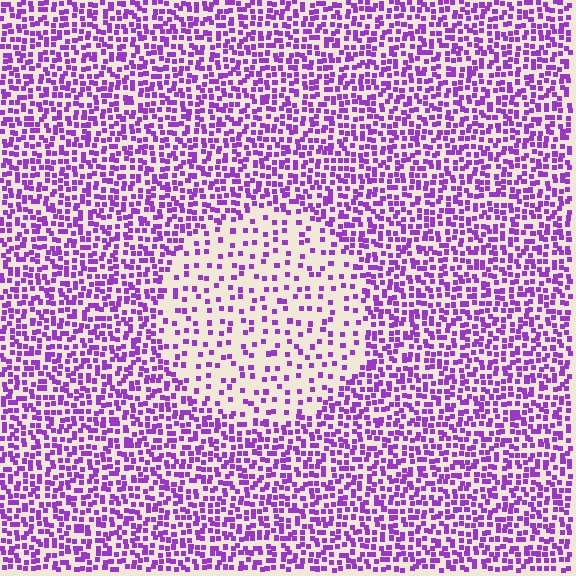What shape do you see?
I see a circle.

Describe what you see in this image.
The image contains small purple elements arranged at two different densities. A circle-shaped region is visible where the elements are less densely packed than the surrounding area.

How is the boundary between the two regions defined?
The boundary is defined by a change in element density (approximately 2.5x ratio). All elements are the same color, size, and shape.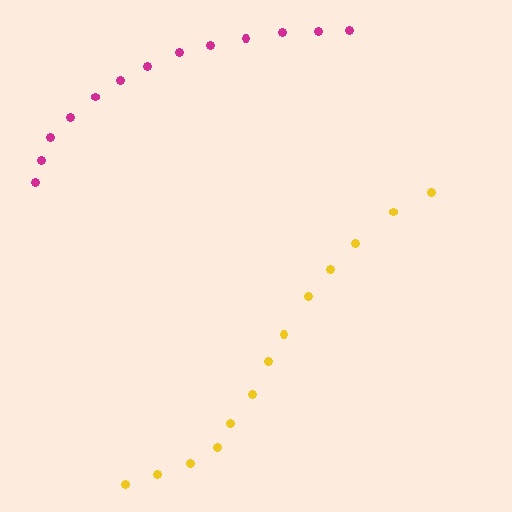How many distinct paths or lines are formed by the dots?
There are 2 distinct paths.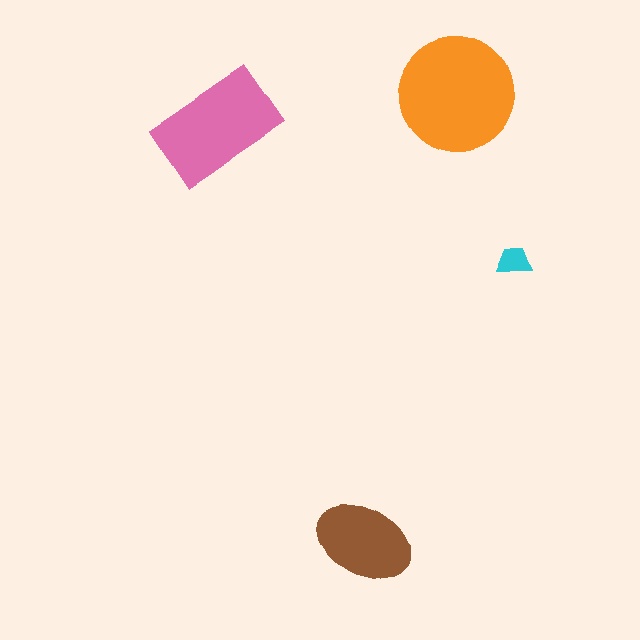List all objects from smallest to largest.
The cyan trapezoid, the brown ellipse, the pink rectangle, the orange circle.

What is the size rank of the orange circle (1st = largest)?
1st.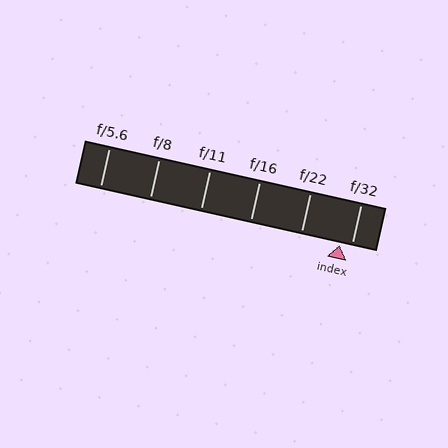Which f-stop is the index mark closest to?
The index mark is closest to f/32.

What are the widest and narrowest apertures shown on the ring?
The widest aperture shown is f/5.6 and the narrowest is f/32.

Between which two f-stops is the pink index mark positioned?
The index mark is between f/22 and f/32.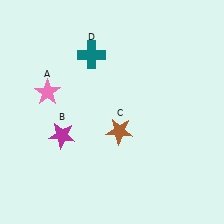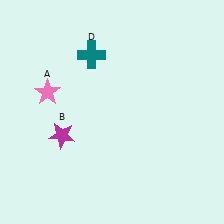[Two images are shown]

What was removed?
The brown star (C) was removed in Image 2.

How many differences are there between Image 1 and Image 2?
There is 1 difference between the two images.